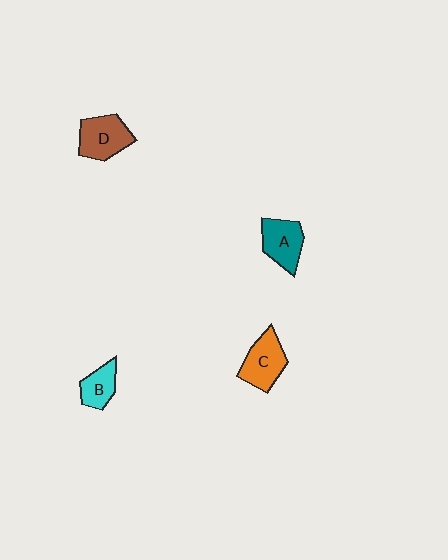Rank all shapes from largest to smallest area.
From largest to smallest: D (brown), C (orange), A (teal), B (cyan).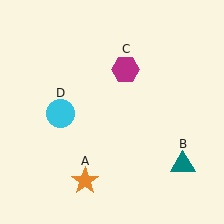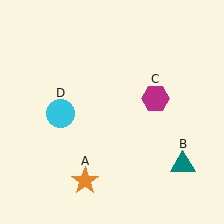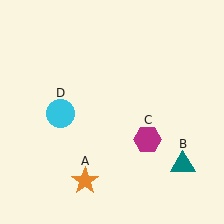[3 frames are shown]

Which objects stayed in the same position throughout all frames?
Orange star (object A) and teal triangle (object B) and cyan circle (object D) remained stationary.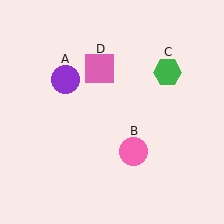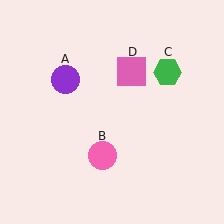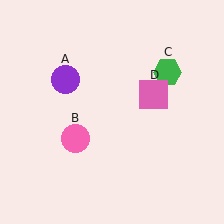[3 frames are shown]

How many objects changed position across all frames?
2 objects changed position: pink circle (object B), pink square (object D).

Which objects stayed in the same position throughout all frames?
Purple circle (object A) and green hexagon (object C) remained stationary.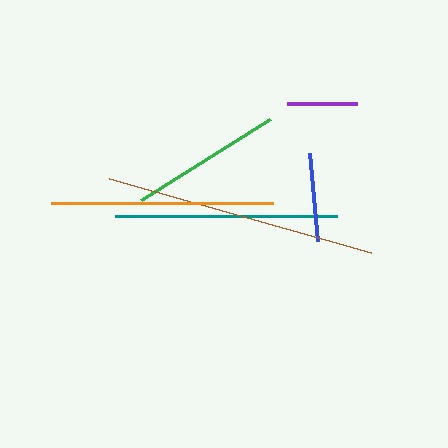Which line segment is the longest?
The brown line is the longest at approximately 272 pixels.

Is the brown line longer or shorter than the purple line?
The brown line is longer than the purple line.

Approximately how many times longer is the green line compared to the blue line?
The green line is approximately 1.7 times the length of the blue line.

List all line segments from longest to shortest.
From longest to shortest: brown, orange, teal, green, blue, purple.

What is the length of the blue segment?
The blue segment is approximately 89 pixels long.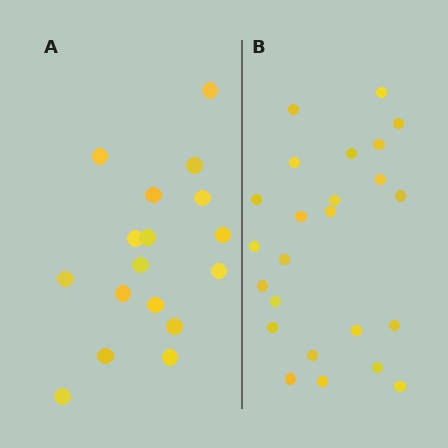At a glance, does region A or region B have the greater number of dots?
Region B (the right region) has more dots.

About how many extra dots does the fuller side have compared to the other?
Region B has roughly 8 or so more dots than region A.